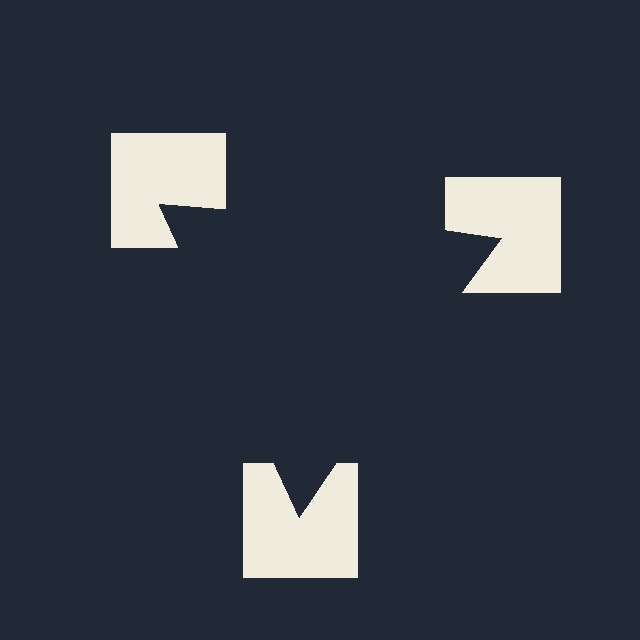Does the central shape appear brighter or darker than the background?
It typically appears slightly darker than the background, even though no actual brightness change is drawn.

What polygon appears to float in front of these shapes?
An illusory triangle — its edges are inferred from the aligned wedge cuts in the notched squares, not physically drawn.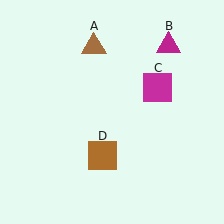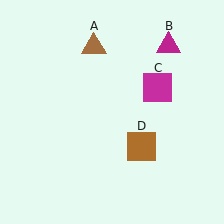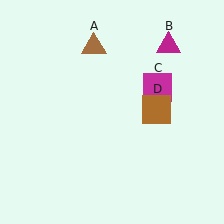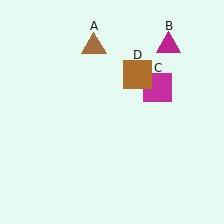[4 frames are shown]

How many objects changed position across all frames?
1 object changed position: brown square (object D).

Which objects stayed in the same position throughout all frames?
Brown triangle (object A) and magenta triangle (object B) and magenta square (object C) remained stationary.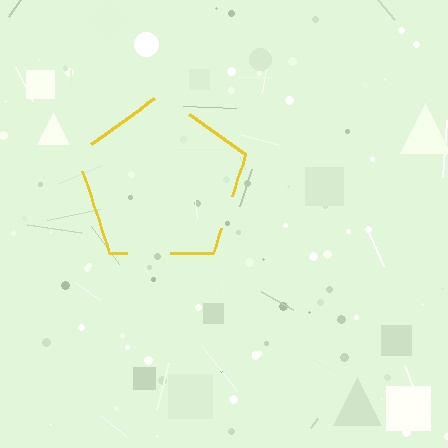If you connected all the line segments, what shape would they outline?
They would outline a pentagon.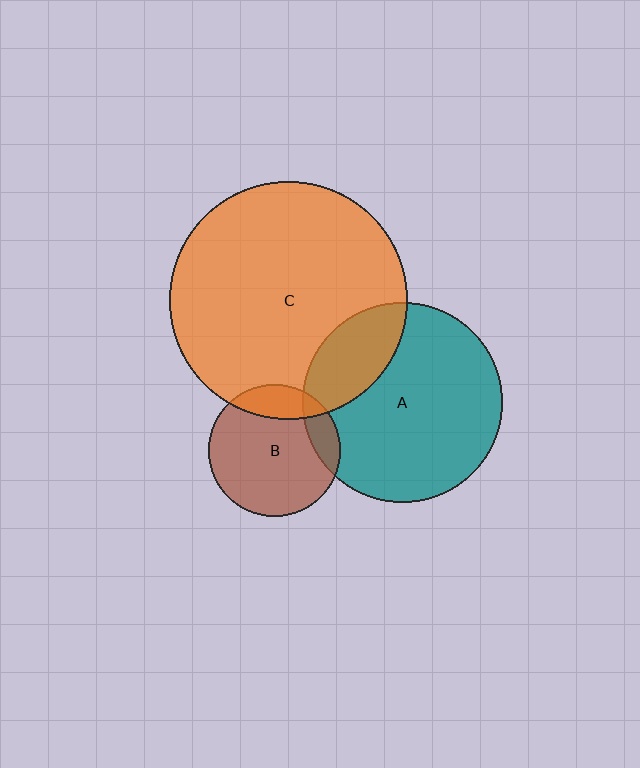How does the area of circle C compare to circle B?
Approximately 3.3 times.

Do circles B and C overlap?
Yes.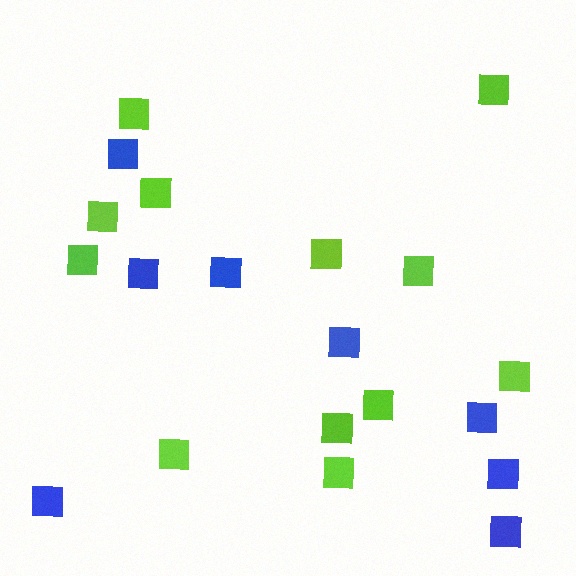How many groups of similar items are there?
There are 2 groups: one group of blue squares (8) and one group of lime squares (12).